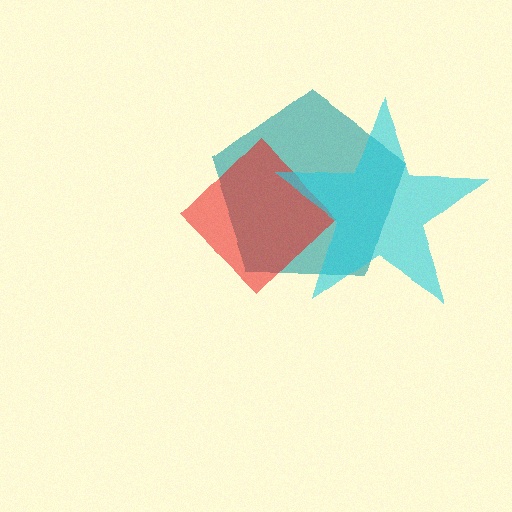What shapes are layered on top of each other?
The layered shapes are: a teal pentagon, a red diamond, a cyan star.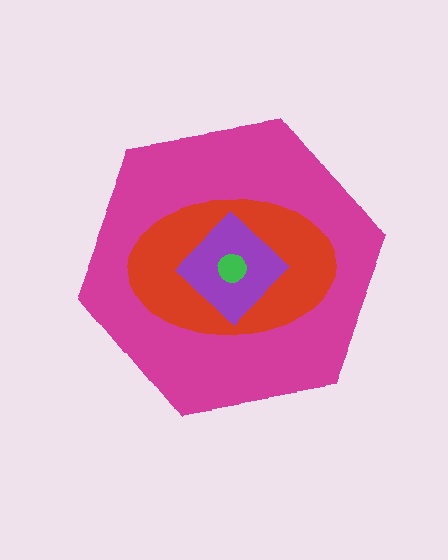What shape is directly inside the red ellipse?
The purple diamond.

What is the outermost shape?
The magenta hexagon.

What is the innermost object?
The green circle.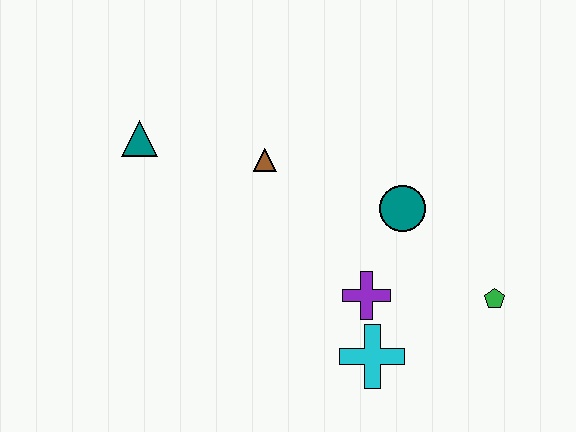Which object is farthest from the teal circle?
The teal triangle is farthest from the teal circle.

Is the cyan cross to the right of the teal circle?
No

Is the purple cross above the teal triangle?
No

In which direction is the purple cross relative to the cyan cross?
The purple cross is above the cyan cross.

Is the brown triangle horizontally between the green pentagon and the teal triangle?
Yes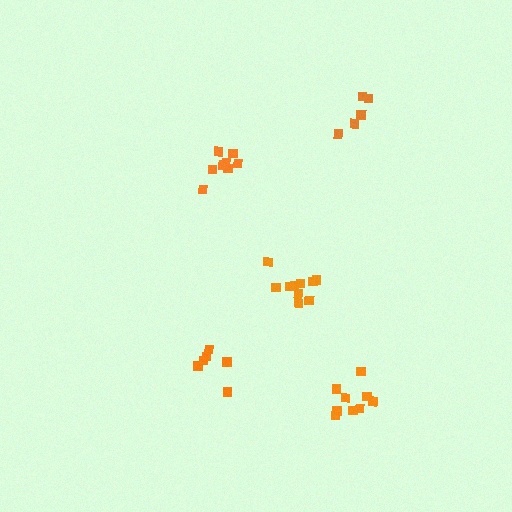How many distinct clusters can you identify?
There are 5 distinct clusters.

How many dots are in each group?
Group 1: 6 dots, Group 2: 8 dots, Group 3: 10 dots, Group 4: 9 dots, Group 5: 5 dots (38 total).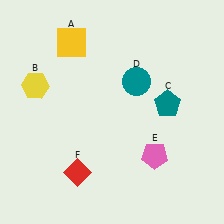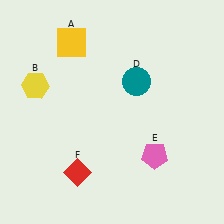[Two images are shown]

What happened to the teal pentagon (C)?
The teal pentagon (C) was removed in Image 2. It was in the top-right area of Image 1.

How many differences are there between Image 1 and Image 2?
There is 1 difference between the two images.